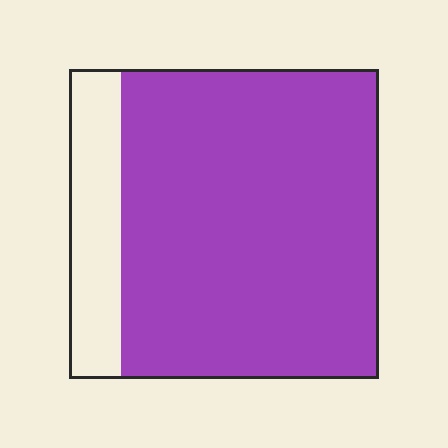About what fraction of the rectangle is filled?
About five sixths (5/6).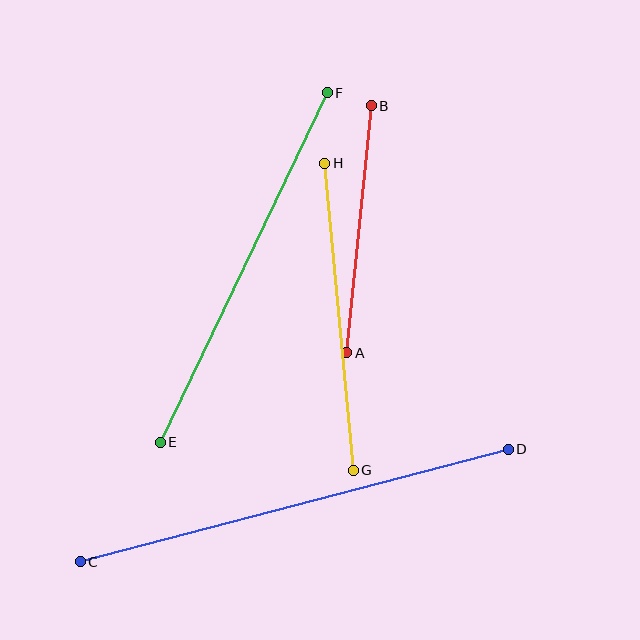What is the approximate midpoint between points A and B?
The midpoint is at approximately (359, 229) pixels.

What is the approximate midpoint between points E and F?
The midpoint is at approximately (244, 267) pixels.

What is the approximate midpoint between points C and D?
The midpoint is at approximately (294, 505) pixels.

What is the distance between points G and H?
The distance is approximately 309 pixels.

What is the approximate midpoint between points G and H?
The midpoint is at approximately (339, 317) pixels.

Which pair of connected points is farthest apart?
Points C and D are farthest apart.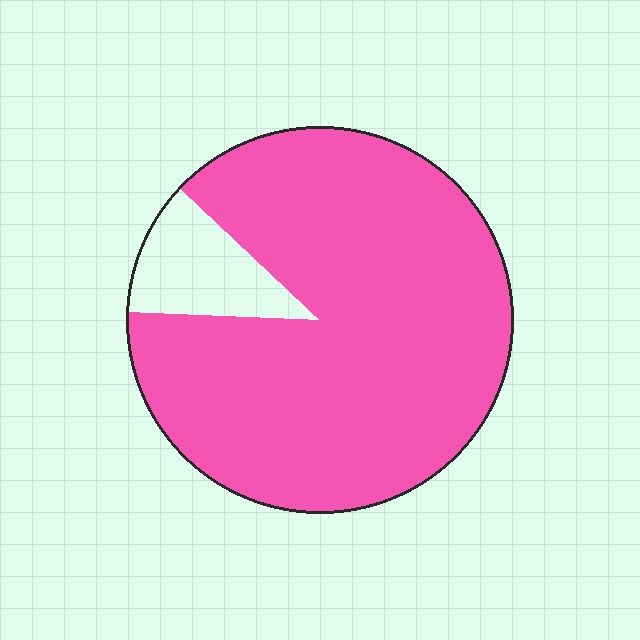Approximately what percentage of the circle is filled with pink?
Approximately 90%.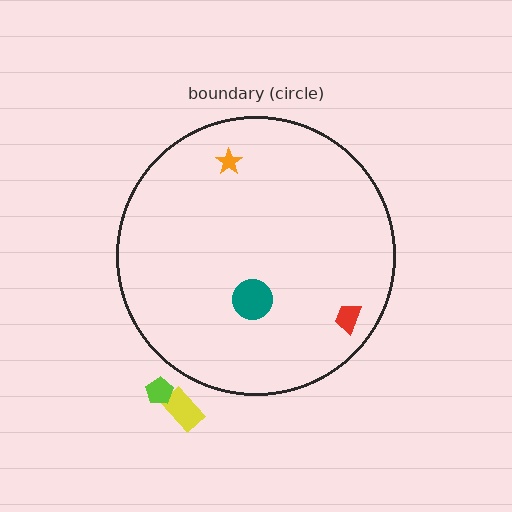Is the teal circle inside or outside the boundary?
Inside.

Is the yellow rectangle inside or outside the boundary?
Outside.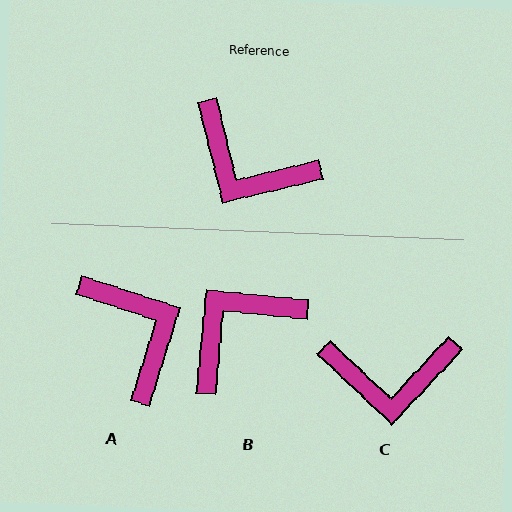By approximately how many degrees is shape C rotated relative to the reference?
Approximately 33 degrees counter-clockwise.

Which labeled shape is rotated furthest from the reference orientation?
A, about 149 degrees away.